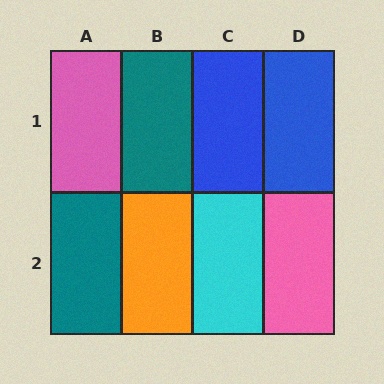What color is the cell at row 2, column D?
Pink.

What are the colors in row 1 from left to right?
Pink, teal, blue, blue.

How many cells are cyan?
1 cell is cyan.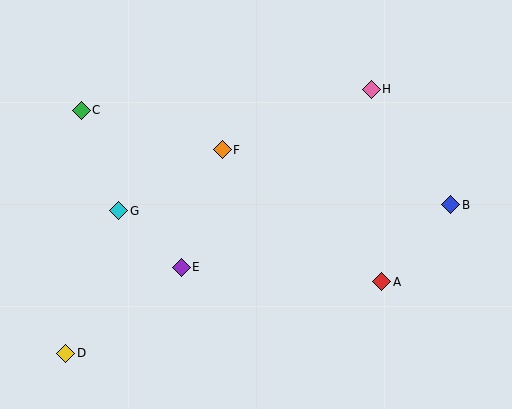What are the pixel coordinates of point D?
Point D is at (66, 353).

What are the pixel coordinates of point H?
Point H is at (371, 89).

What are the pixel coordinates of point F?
Point F is at (222, 150).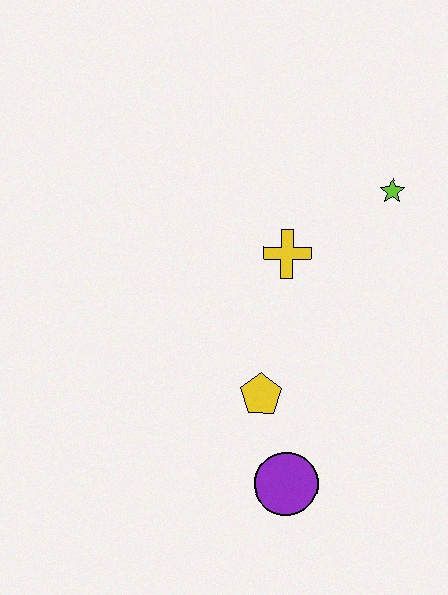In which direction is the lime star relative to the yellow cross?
The lime star is to the right of the yellow cross.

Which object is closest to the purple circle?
The yellow pentagon is closest to the purple circle.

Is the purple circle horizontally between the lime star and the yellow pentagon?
Yes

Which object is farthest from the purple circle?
The lime star is farthest from the purple circle.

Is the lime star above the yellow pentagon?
Yes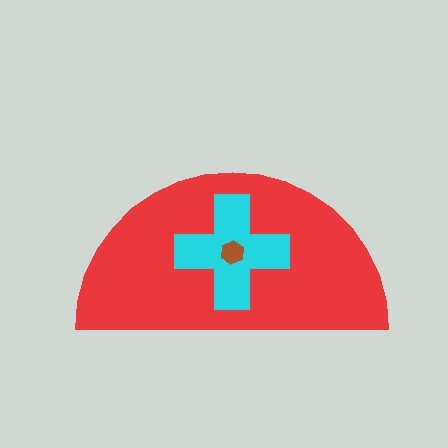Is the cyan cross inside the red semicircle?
Yes.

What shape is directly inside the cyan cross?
The brown hexagon.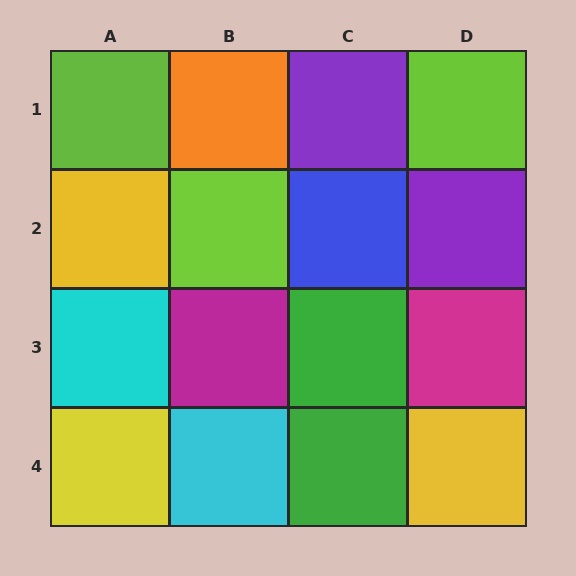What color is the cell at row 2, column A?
Yellow.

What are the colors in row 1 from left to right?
Lime, orange, purple, lime.